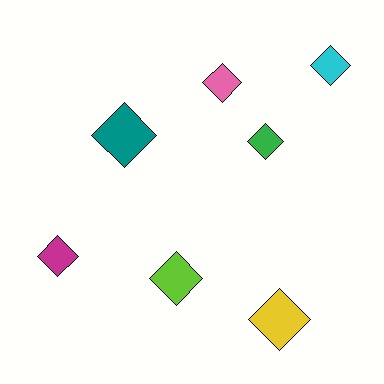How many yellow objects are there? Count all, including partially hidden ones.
There is 1 yellow object.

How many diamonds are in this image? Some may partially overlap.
There are 7 diamonds.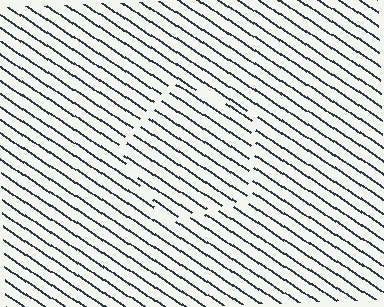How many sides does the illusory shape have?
5 sides — the line-ends trace a pentagon.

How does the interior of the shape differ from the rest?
The interior of the shape contains the same grating, shifted by half a period — the contour is defined by the phase discontinuity where line-ends from the inner and outer gratings abut.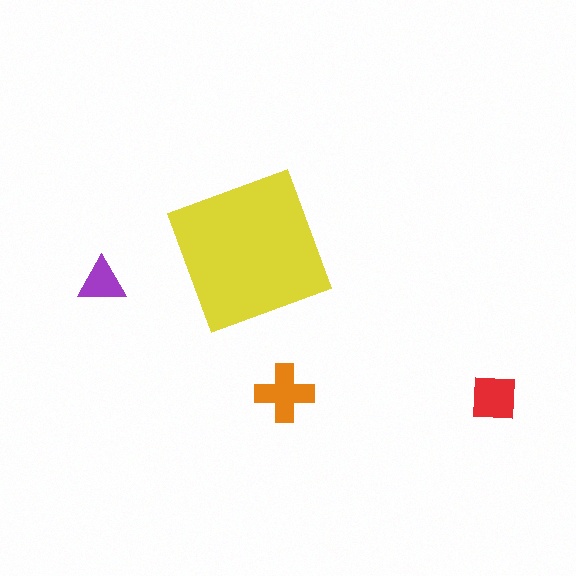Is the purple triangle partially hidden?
No, the purple triangle is fully visible.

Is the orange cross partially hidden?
No, the orange cross is fully visible.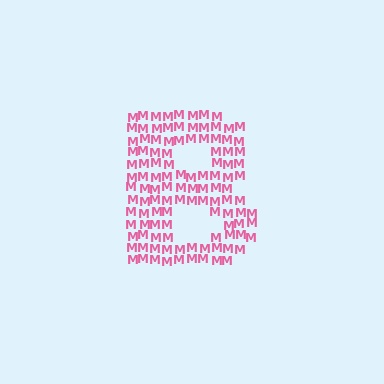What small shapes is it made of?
It is made of small letter M's.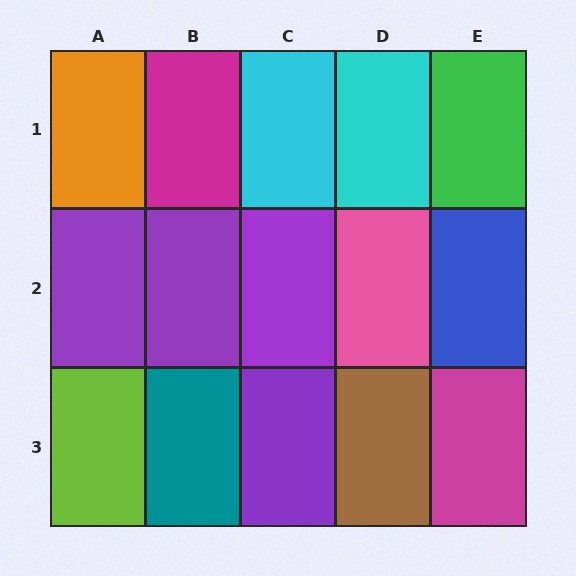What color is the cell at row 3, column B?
Teal.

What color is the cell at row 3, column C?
Purple.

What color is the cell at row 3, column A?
Lime.